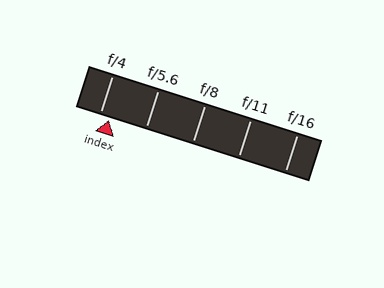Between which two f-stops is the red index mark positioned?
The index mark is between f/4 and f/5.6.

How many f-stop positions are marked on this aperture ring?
There are 5 f-stop positions marked.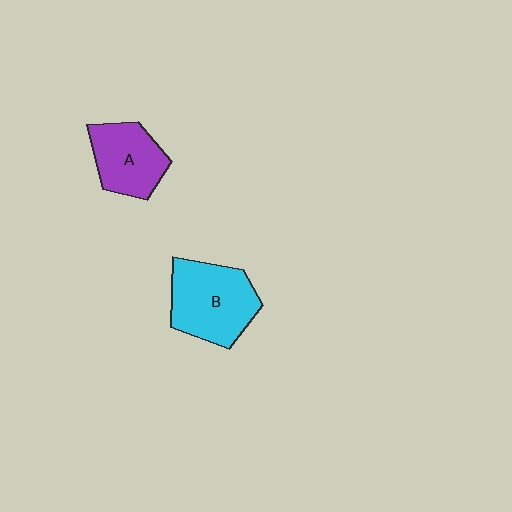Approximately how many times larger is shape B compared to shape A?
Approximately 1.3 times.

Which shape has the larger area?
Shape B (cyan).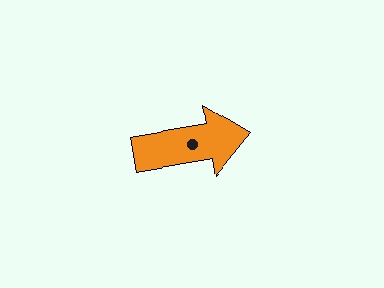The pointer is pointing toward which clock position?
Roughly 3 o'clock.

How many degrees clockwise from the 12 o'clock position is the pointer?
Approximately 80 degrees.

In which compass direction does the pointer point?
East.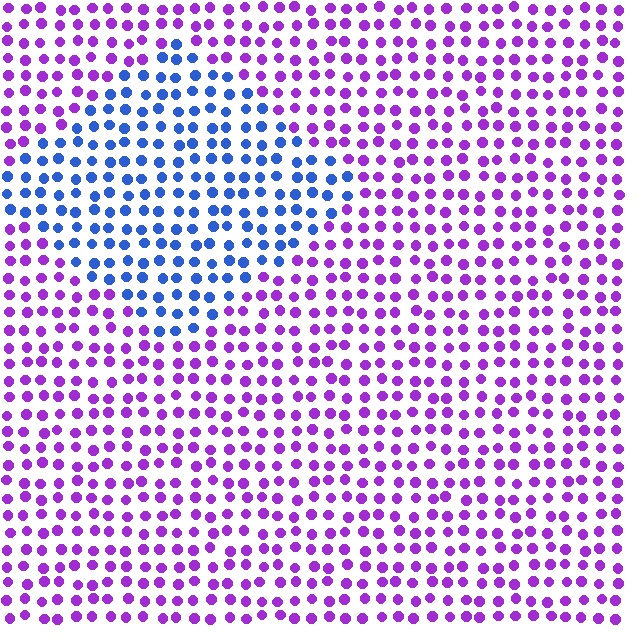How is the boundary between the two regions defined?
The boundary is defined purely by a slight shift in hue (about 61 degrees). Spacing, size, and orientation are identical on both sides.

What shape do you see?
I see a diamond.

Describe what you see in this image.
The image is filled with small purple elements in a uniform arrangement. A diamond-shaped region is visible where the elements are tinted to a slightly different hue, forming a subtle color boundary.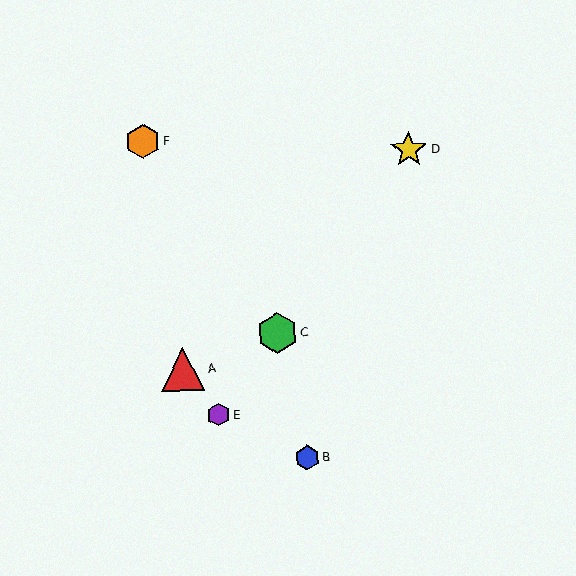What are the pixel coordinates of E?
Object E is at (219, 415).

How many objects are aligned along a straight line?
3 objects (C, D, E) are aligned along a straight line.